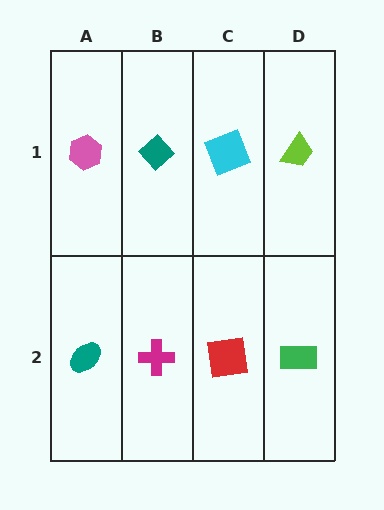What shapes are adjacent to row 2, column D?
A lime trapezoid (row 1, column D), a red square (row 2, column C).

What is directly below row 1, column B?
A magenta cross.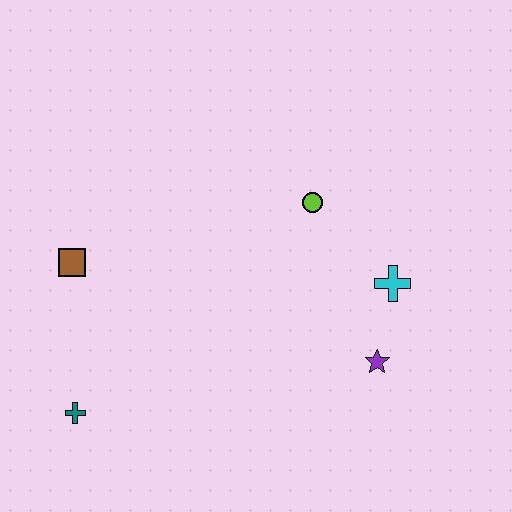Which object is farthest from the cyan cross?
The teal cross is farthest from the cyan cross.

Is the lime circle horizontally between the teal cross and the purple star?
Yes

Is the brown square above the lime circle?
No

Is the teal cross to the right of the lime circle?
No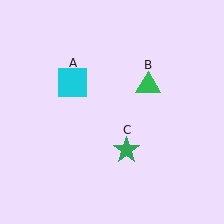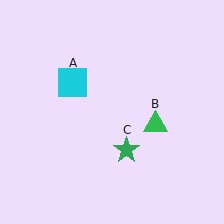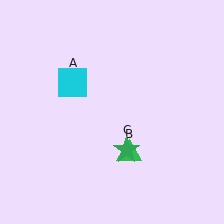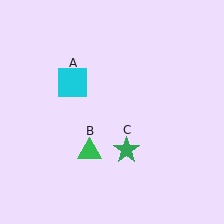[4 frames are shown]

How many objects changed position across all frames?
1 object changed position: green triangle (object B).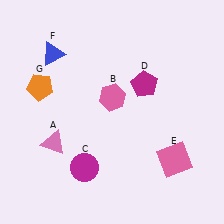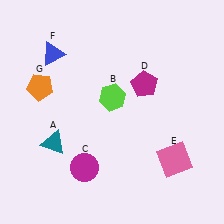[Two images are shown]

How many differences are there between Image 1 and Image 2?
There are 2 differences between the two images.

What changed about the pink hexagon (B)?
In Image 1, B is pink. In Image 2, it changed to lime.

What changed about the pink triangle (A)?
In Image 1, A is pink. In Image 2, it changed to teal.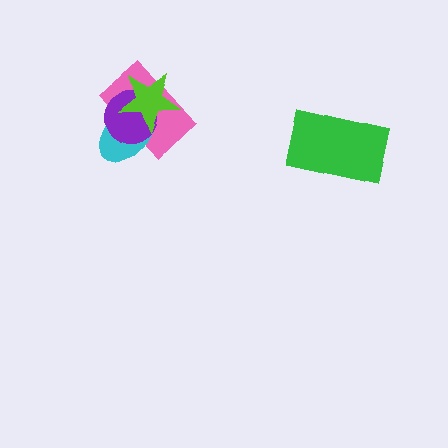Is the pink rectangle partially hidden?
Yes, it is partially covered by another shape.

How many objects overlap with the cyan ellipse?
3 objects overlap with the cyan ellipse.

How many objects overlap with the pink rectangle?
3 objects overlap with the pink rectangle.